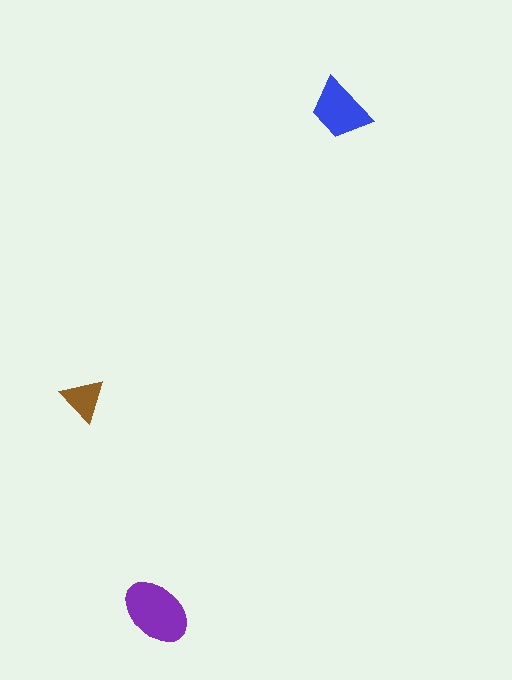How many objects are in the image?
There are 3 objects in the image.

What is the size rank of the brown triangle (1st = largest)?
3rd.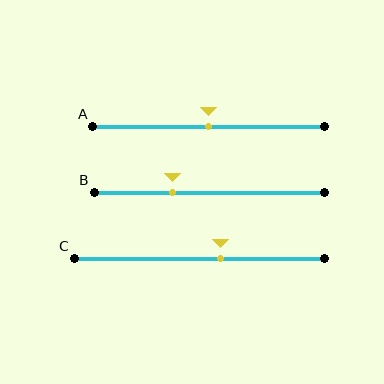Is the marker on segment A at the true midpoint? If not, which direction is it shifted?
Yes, the marker on segment A is at the true midpoint.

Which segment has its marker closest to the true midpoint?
Segment A has its marker closest to the true midpoint.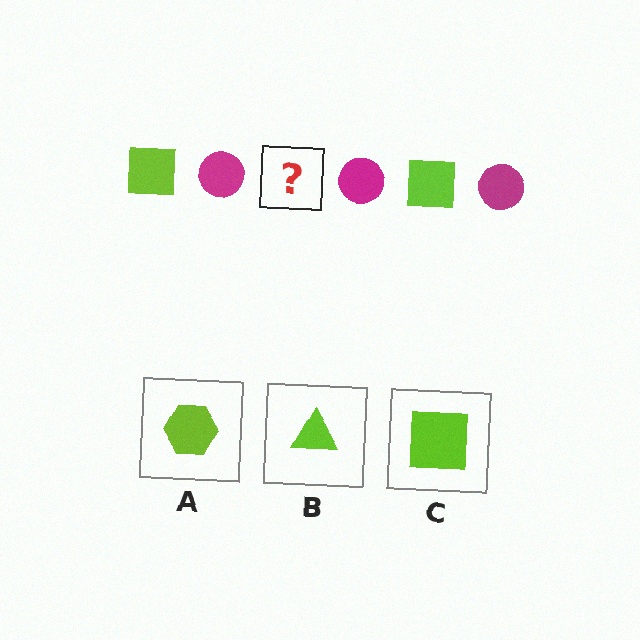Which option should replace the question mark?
Option C.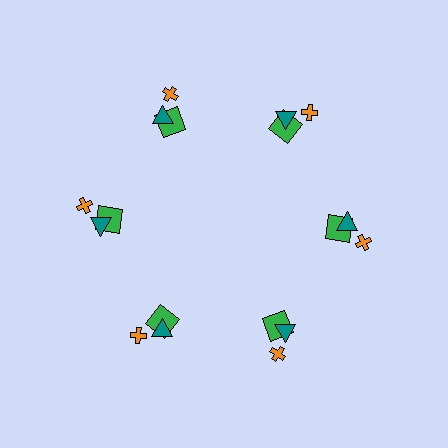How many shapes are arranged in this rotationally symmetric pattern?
There are 18 shapes, arranged in 6 groups of 3.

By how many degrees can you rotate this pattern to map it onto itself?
The pattern maps onto itself every 60 degrees of rotation.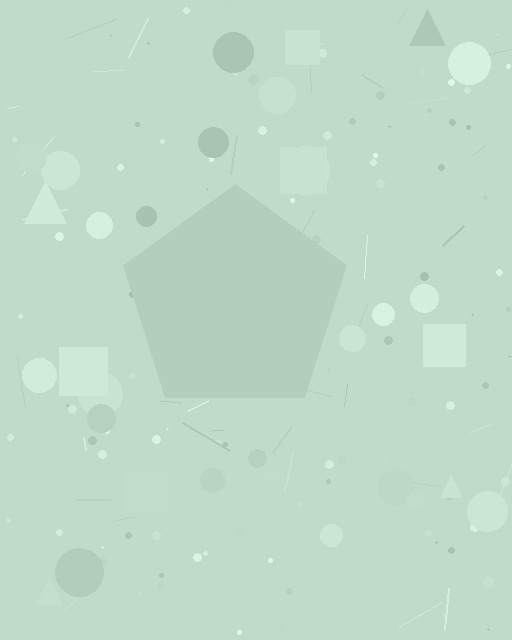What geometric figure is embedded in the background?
A pentagon is embedded in the background.